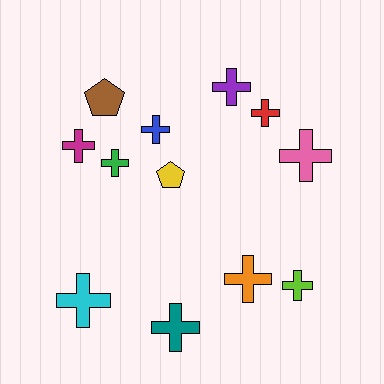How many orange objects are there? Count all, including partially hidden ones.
There is 1 orange object.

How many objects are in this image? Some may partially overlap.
There are 12 objects.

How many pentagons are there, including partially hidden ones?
There are 2 pentagons.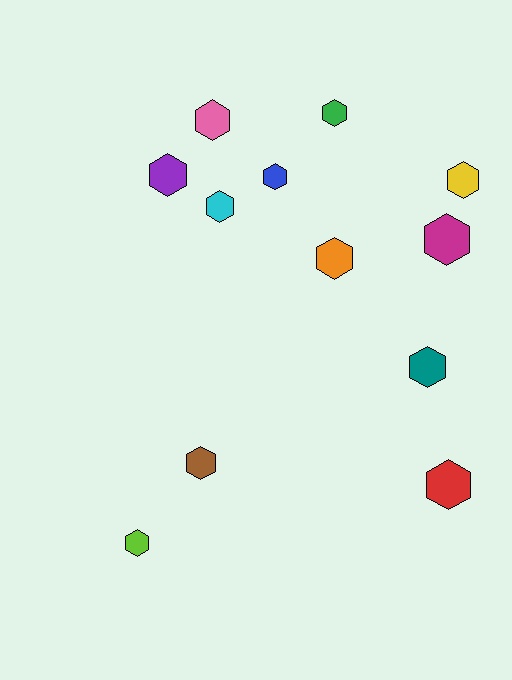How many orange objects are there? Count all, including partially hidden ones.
There is 1 orange object.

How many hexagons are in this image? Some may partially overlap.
There are 12 hexagons.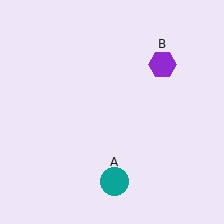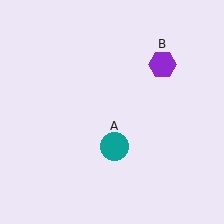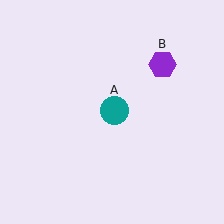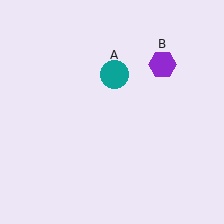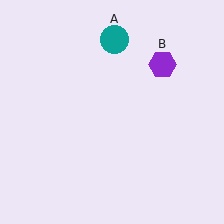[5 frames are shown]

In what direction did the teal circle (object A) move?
The teal circle (object A) moved up.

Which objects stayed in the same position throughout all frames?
Purple hexagon (object B) remained stationary.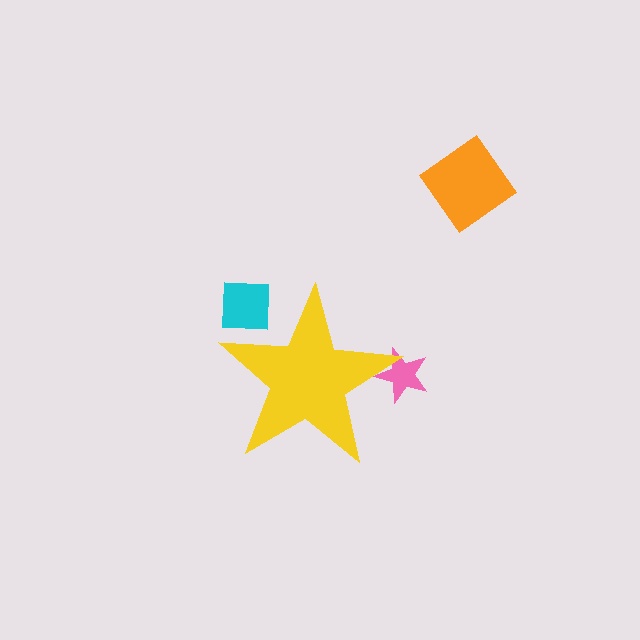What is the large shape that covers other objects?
A yellow star.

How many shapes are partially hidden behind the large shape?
2 shapes are partially hidden.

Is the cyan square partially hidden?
Yes, the cyan square is partially hidden behind the yellow star.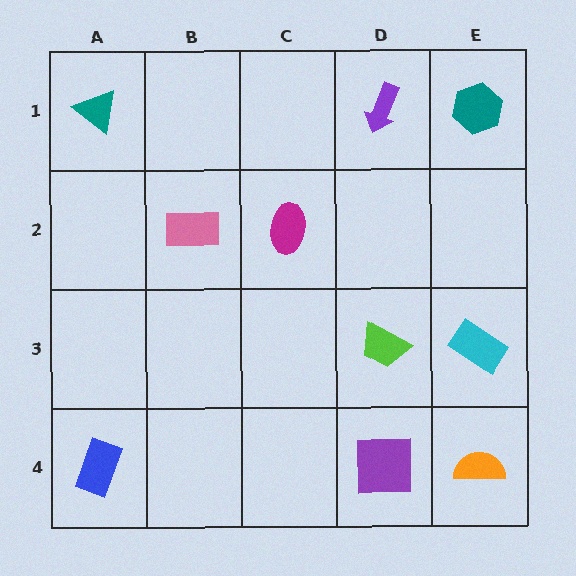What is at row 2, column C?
A magenta ellipse.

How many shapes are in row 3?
2 shapes.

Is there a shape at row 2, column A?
No, that cell is empty.